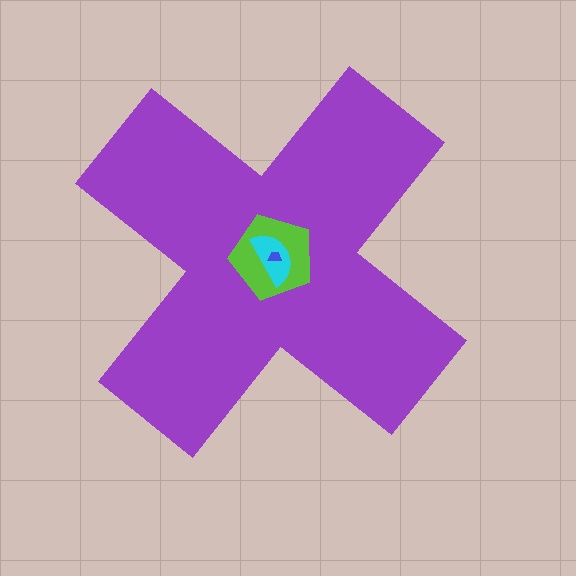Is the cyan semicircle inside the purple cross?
Yes.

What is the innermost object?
The blue trapezoid.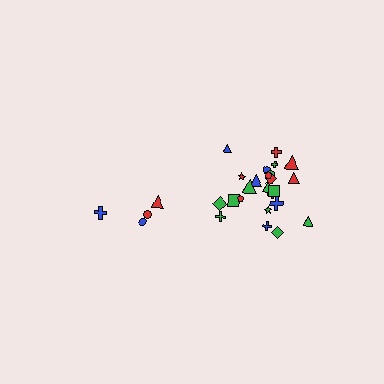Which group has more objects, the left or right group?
The right group.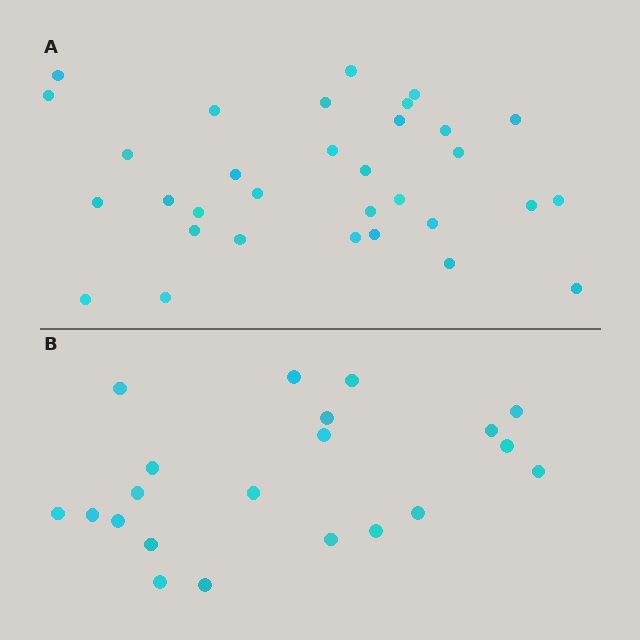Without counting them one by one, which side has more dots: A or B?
Region A (the top region) has more dots.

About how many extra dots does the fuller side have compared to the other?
Region A has roughly 12 or so more dots than region B.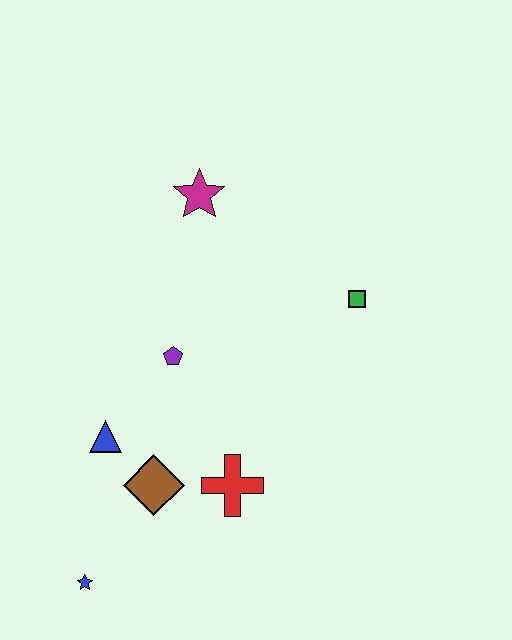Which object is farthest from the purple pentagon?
The blue star is farthest from the purple pentagon.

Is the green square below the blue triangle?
No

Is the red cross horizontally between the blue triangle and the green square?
Yes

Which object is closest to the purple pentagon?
The blue triangle is closest to the purple pentagon.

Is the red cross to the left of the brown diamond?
No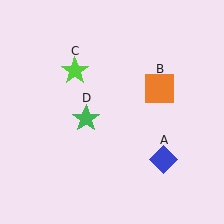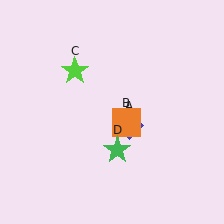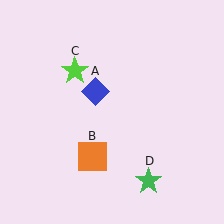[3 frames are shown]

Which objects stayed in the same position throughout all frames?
Lime star (object C) remained stationary.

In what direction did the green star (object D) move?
The green star (object D) moved down and to the right.